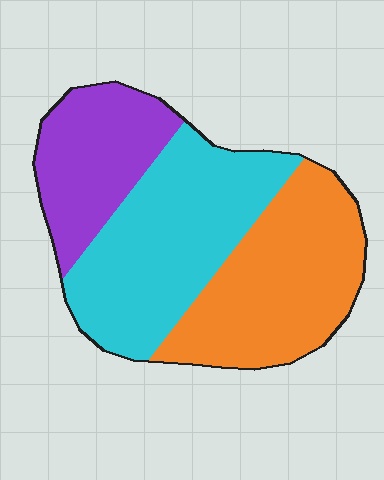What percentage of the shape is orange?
Orange takes up between a third and a half of the shape.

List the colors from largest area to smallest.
From largest to smallest: cyan, orange, purple.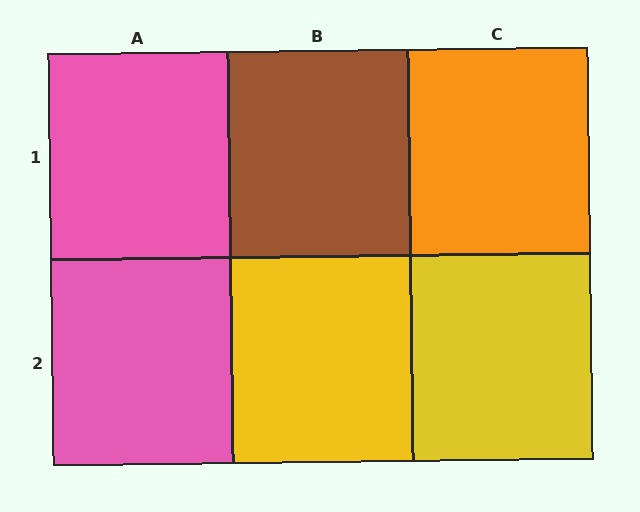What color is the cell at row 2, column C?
Yellow.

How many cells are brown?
1 cell is brown.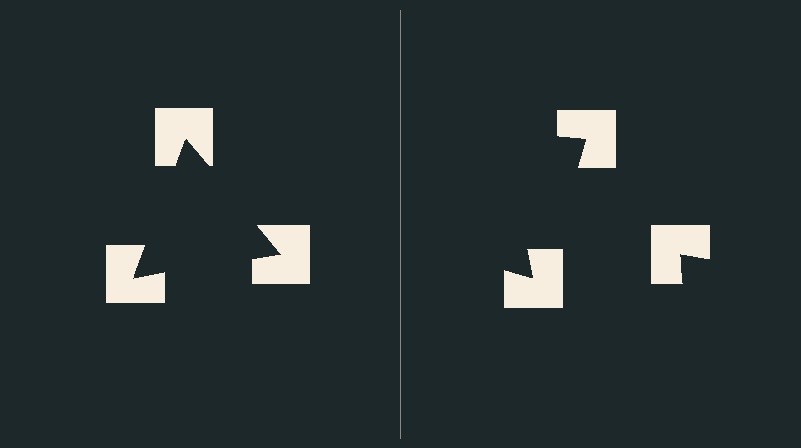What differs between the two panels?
The notched squares are positioned identically on both sides; only the wedge orientations differ. On the left they align to a triangle; on the right they are misaligned.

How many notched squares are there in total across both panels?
6 — 3 on each side.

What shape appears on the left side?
An illusory triangle.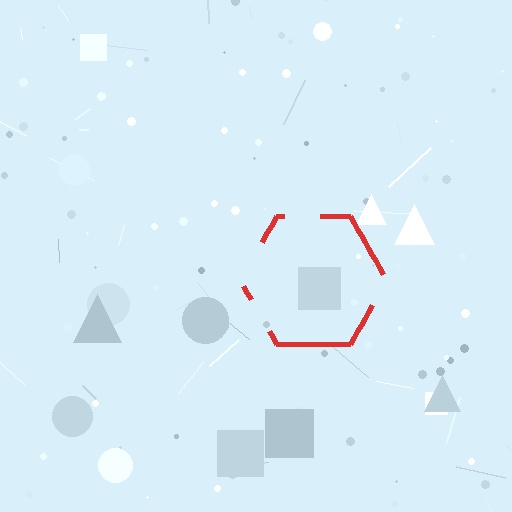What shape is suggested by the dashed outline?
The dashed outline suggests a hexagon.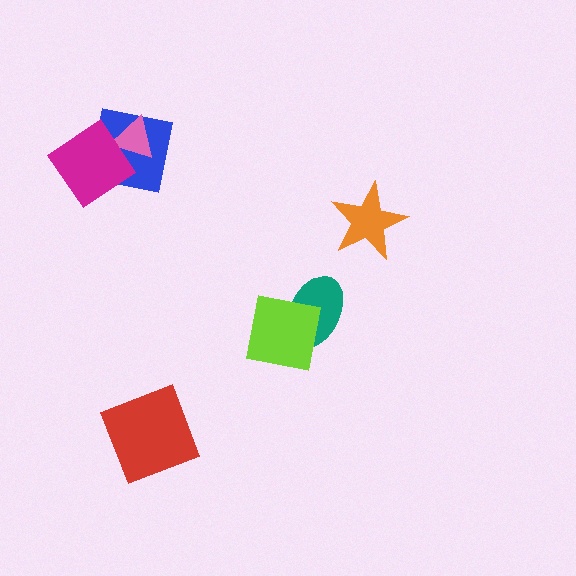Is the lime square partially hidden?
No, no other shape covers it.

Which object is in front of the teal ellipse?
The lime square is in front of the teal ellipse.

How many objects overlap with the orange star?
0 objects overlap with the orange star.